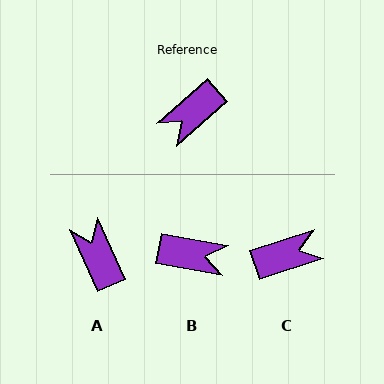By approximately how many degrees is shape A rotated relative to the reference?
Approximately 107 degrees clockwise.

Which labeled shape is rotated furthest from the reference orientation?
C, about 157 degrees away.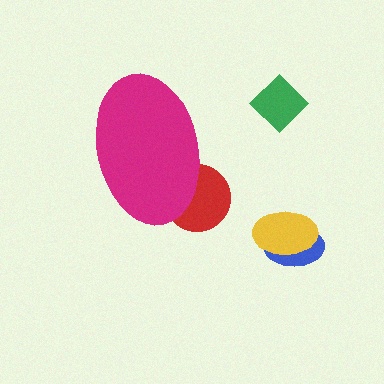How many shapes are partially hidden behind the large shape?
1 shape is partially hidden.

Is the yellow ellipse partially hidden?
No, the yellow ellipse is fully visible.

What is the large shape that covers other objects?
A magenta ellipse.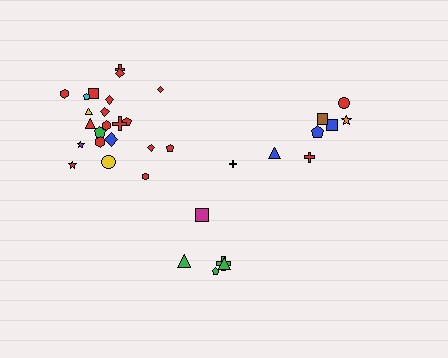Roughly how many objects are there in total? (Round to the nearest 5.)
Roughly 35 objects in total.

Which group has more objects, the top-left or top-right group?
The top-left group.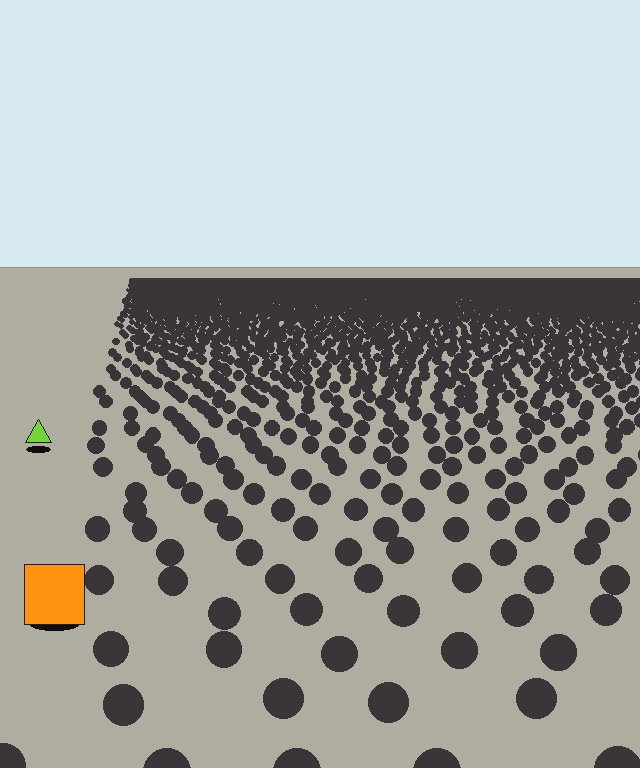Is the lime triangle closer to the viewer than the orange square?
No. The orange square is closer — you can tell from the texture gradient: the ground texture is coarser near it.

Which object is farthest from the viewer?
The lime triangle is farthest from the viewer. It appears smaller and the ground texture around it is denser.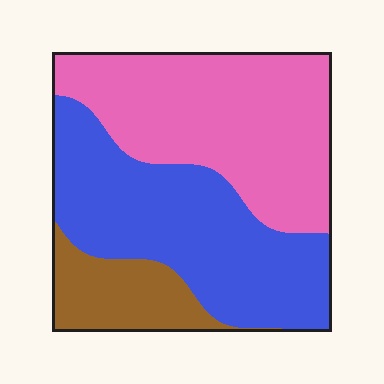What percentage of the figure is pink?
Pink covers 43% of the figure.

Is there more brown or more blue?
Blue.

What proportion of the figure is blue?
Blue takes up about two fifths (2/5) of the figure.